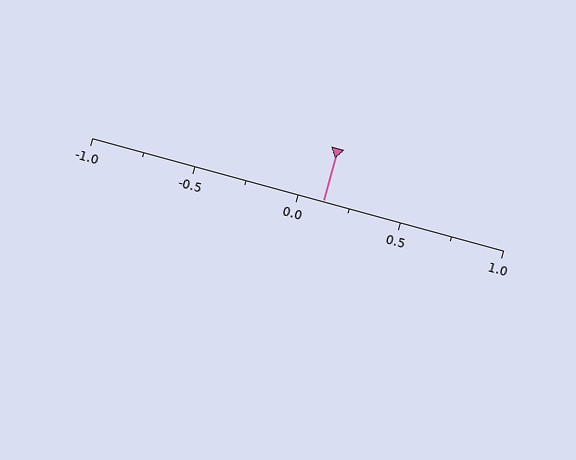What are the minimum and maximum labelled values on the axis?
The axis runs from -1.0 to 1.0.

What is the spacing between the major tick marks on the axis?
The major ticks are spaced 0.5 apart.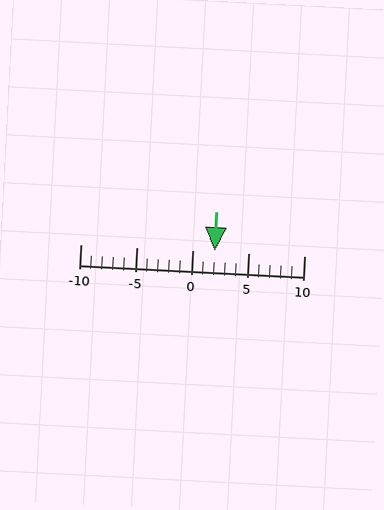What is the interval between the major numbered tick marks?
The major tick marks are spaced 5 units apart.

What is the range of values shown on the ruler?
The ruler shows values from -10 to 10.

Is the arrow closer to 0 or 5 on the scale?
The arrow is closer to 0.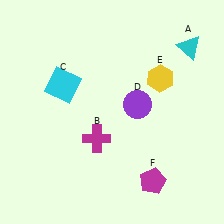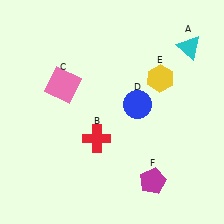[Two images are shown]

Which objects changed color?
B changed from magenta to red. C changed from cyan to pink. D changed from purple to blue.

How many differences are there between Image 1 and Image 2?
There are 3 differences between the two images.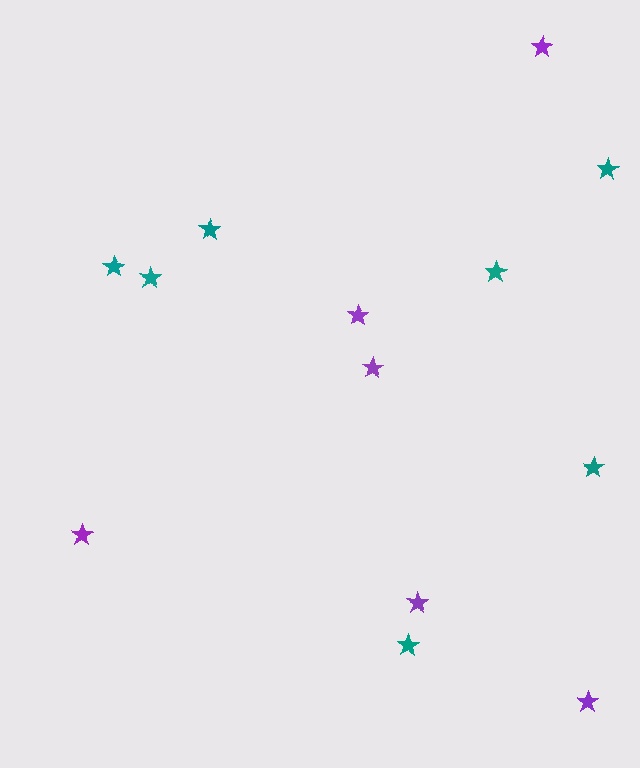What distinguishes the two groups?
There are 2 groups: one group of teal stars (7) and one group of purple stars (6).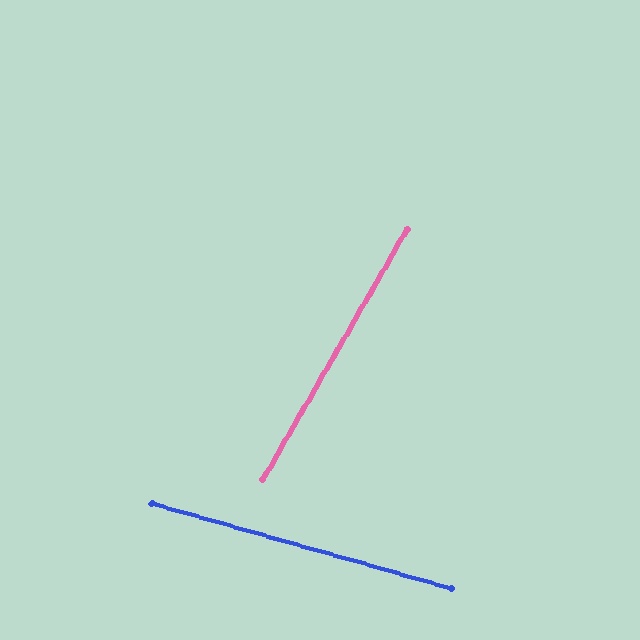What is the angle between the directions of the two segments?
Approximately 76 degrees.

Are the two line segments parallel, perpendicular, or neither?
Neither parallel nor perpendicular — they differ by about 76°.